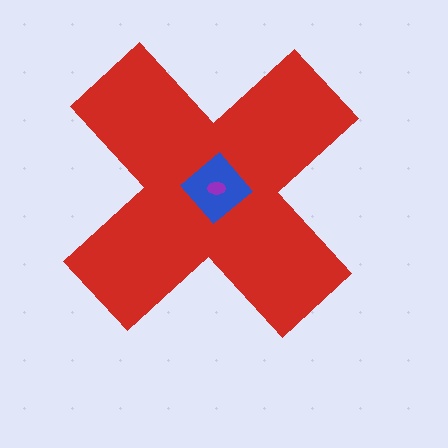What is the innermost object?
The purple ellipse.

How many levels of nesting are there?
3.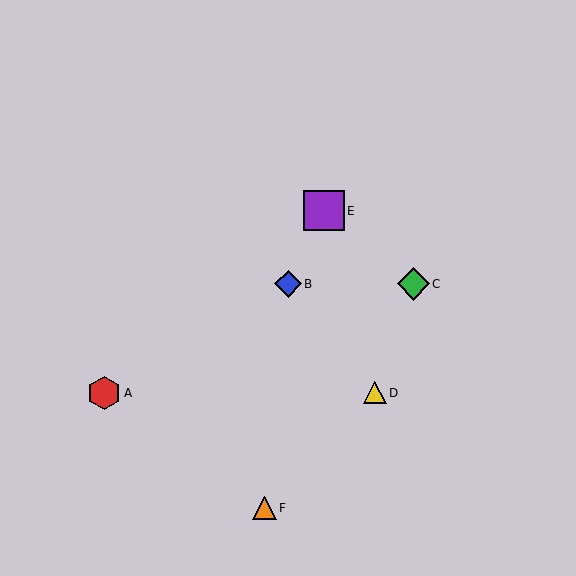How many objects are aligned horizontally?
2 objects (B, C) are aligned horizontally.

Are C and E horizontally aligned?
No, C is at y≈284 and E is at y≈211.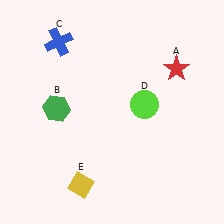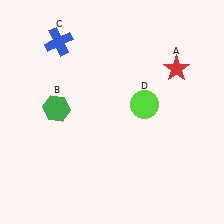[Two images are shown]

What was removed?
The yellow diamond (E) was removed in Image 2.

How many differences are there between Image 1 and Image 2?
There is 1 difference between the two images.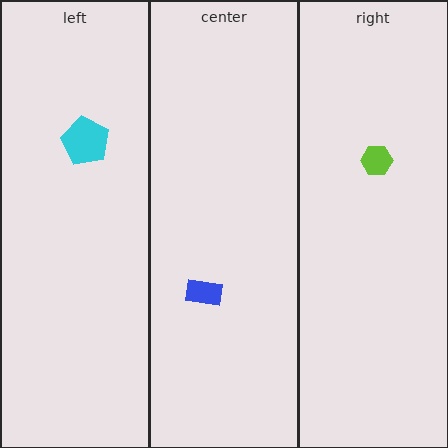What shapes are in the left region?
The cyan pentagon.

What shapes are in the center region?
The blue rectangle.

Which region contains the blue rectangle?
The center region.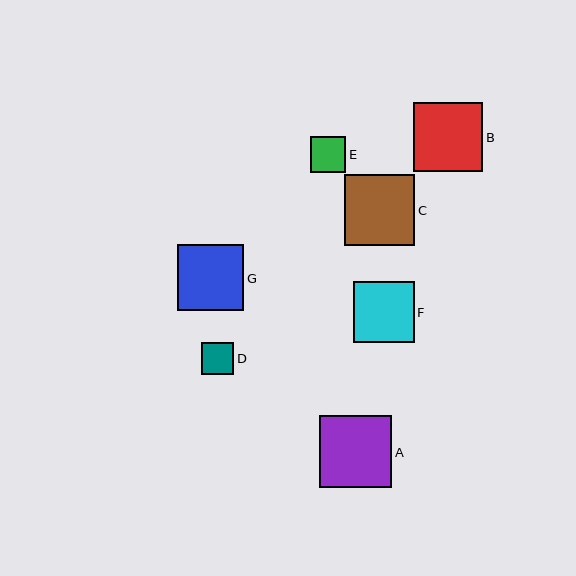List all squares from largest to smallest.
From largest to smallest: A, C, B, G, F, E, D.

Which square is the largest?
Square A is the largest with a size of approximately 72 pixels.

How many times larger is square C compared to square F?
Square C is approximately 1.2 times the size of square F.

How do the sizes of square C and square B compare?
Square C and square B are approximately the same size.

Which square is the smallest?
Square D is the smallest with a size of approximately 32 pixels.